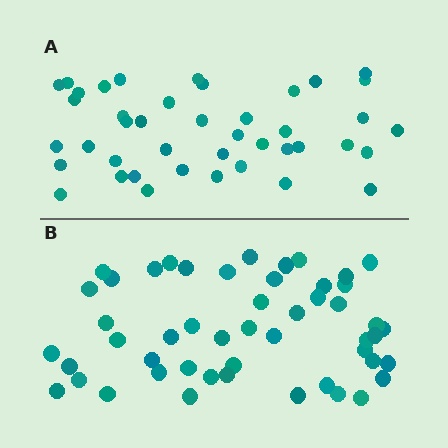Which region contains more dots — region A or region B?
Region B (the bottom region) has more dots.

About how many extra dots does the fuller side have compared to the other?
Region B has roughly 8 or so more dots than region A.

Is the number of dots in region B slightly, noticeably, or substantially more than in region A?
Region B has only slightly more — the two regions are fairly close. The ratio is roughly 1.2 to 1.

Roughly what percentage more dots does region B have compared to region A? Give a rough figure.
About 20% more.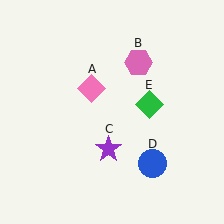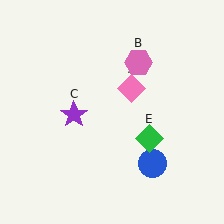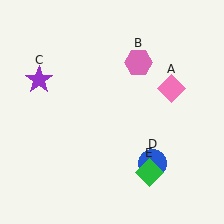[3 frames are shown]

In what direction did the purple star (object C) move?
The purple star (object C) moved up and to the left.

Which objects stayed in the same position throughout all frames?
Pink hexagon (object B) and blue circle (object D) remained stationary.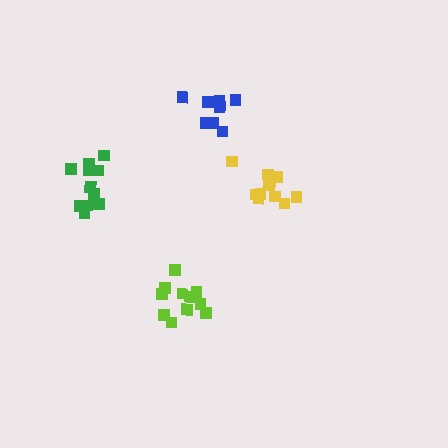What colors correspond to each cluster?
The clusters are colored: blue, lime, green, yellow.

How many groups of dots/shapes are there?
There are 4 groups.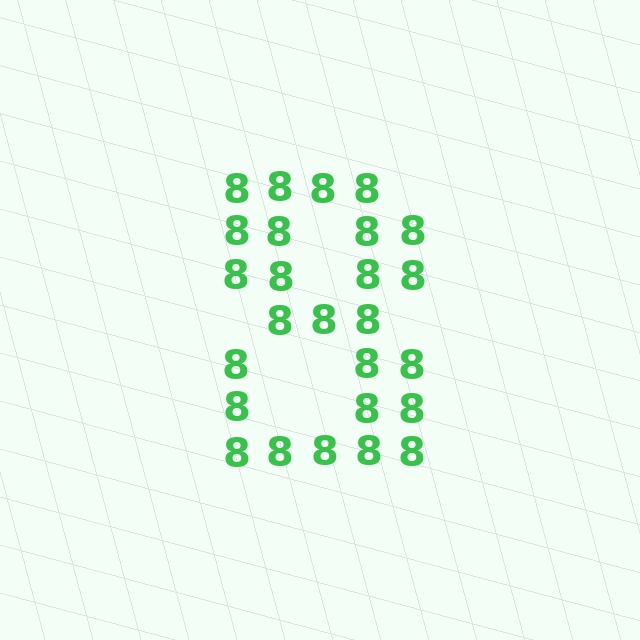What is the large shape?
The large shape is the digit 8.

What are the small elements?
The small elements are digit 8's.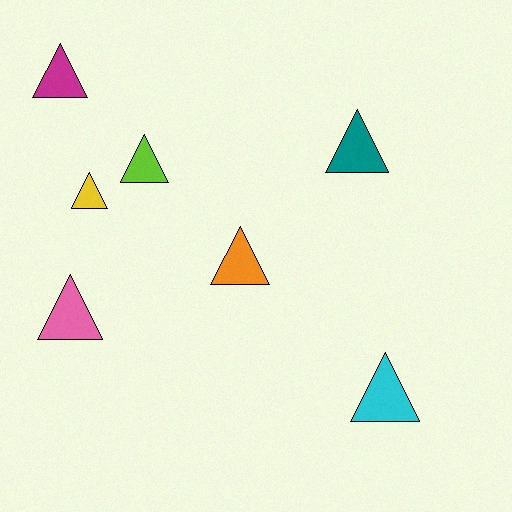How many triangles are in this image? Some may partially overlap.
There are 7 triangles.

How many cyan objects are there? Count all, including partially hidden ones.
There is 1 cyan object.